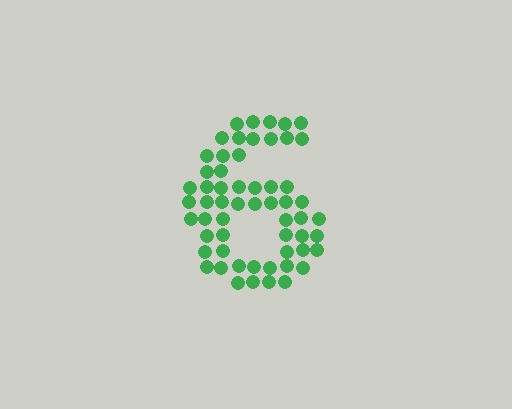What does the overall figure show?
The overall figure shows the digit 6.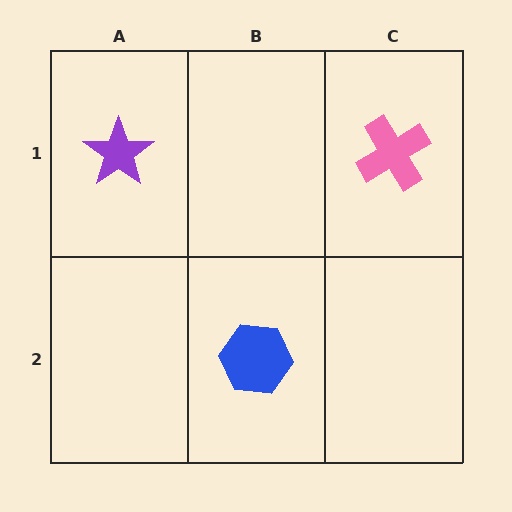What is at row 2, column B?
A blue hexagon.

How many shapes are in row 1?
2 shapes.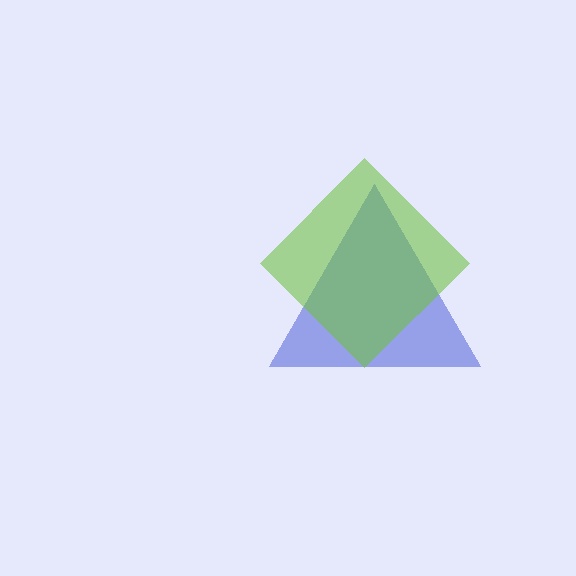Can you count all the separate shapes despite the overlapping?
Yes, there are 2 separate shapes.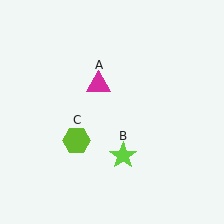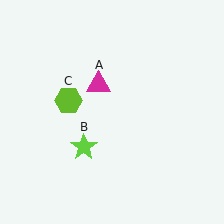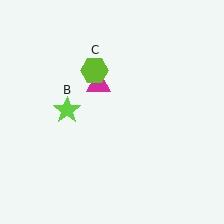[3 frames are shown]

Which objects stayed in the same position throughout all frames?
Magenta triangle (object A) remained stationary.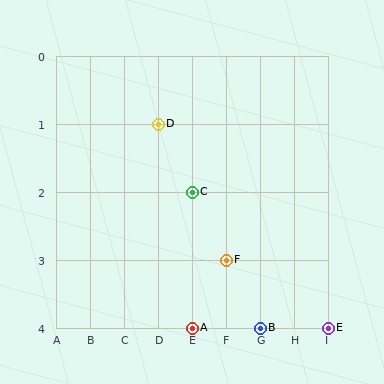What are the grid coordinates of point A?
Point A is at grid coordinates (E, 4).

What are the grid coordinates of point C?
Point C is at grid coordinates (E, 2).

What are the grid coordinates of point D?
Point D is at grid coordinates (D, 1).